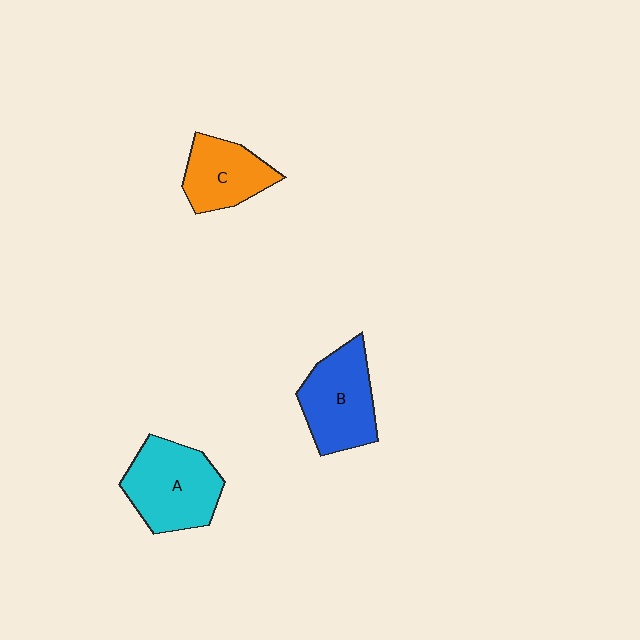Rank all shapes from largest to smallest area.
From largest to smallest: A (cyan), B (blue), C (orange).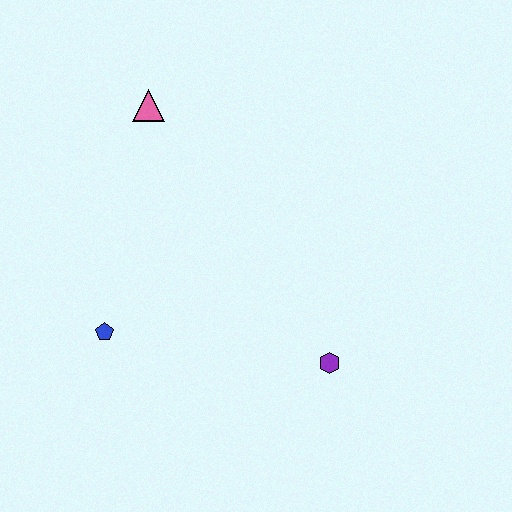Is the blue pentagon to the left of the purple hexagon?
Yes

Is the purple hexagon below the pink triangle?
Yes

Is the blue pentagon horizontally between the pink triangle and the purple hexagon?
No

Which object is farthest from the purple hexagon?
The pink triangle is farthest from the purple hexagon.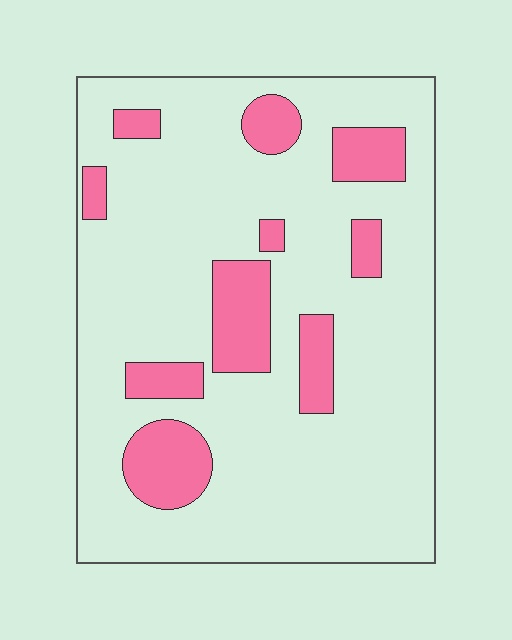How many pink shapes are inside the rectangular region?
10.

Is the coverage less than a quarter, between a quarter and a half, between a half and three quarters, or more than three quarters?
Less than a quarter.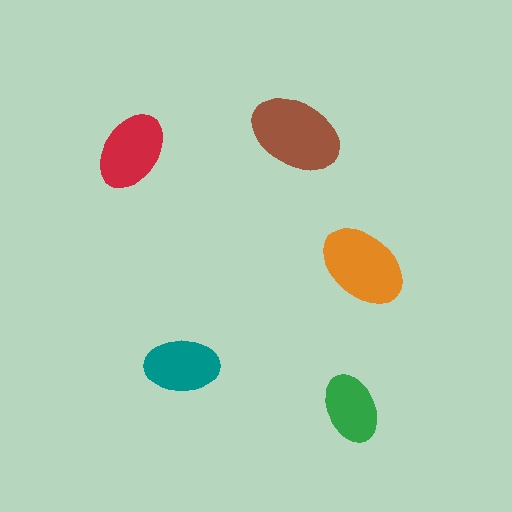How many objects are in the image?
There are 5 objects in the image.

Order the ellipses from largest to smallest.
the brown one, the orange one, the red one, the teal one, the green one.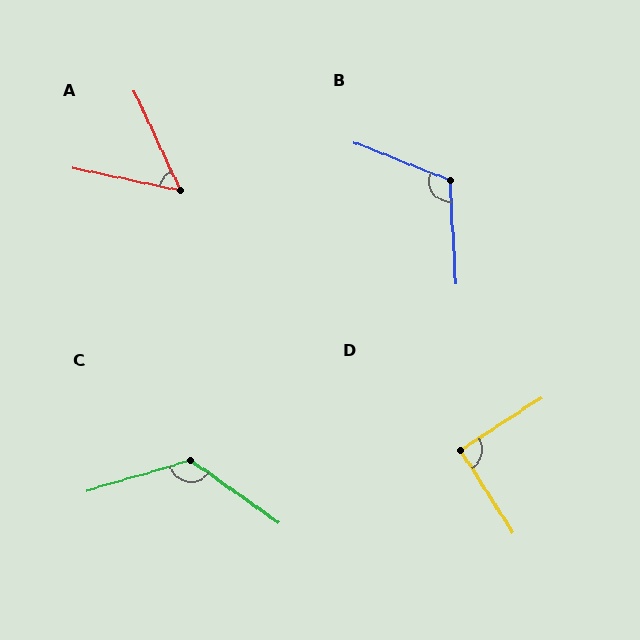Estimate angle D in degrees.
Approximately 90 degrees.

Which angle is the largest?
C, at approximately 129 degrees.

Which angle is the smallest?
A, at approximately 53 degrees.